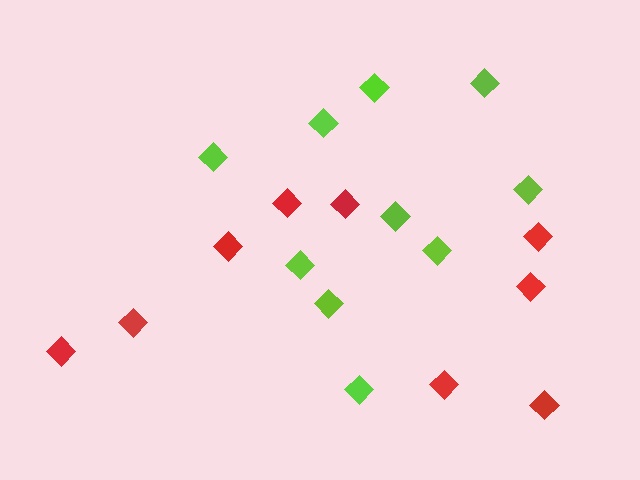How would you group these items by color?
There are 2 groups: one group of red diamonds (9) and one group of lime diamonds (10).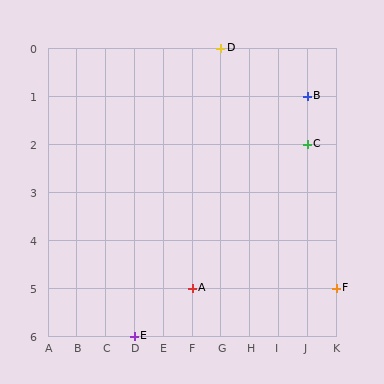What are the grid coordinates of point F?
Point F is at grid coordinates (K, 5).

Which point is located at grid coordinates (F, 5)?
Point A is at (F, 5).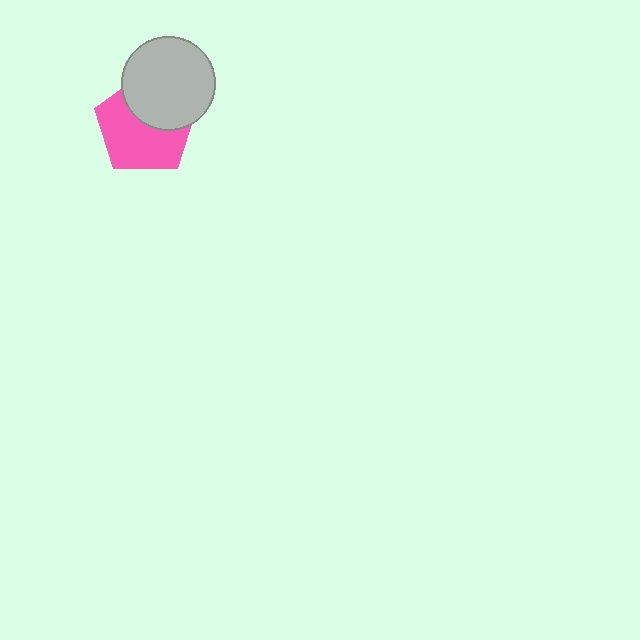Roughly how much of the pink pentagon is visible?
About half of it is visible (roughly 61%).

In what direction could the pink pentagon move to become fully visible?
The pink pentagon could move down. That would shift it out from behind the light gray circle entirely.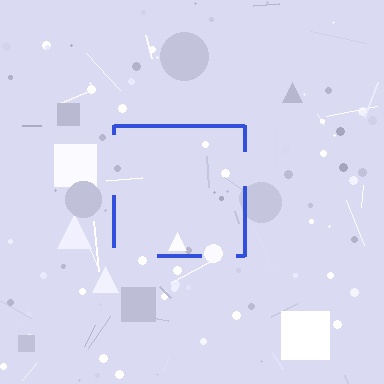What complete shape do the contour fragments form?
The contour fragments form a square.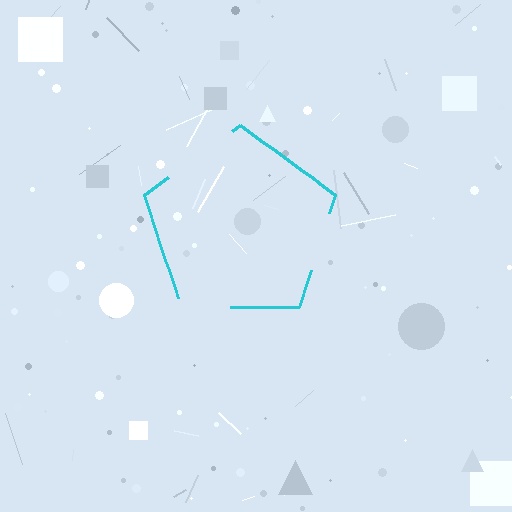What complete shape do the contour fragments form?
The contour fragments form a pentagon.